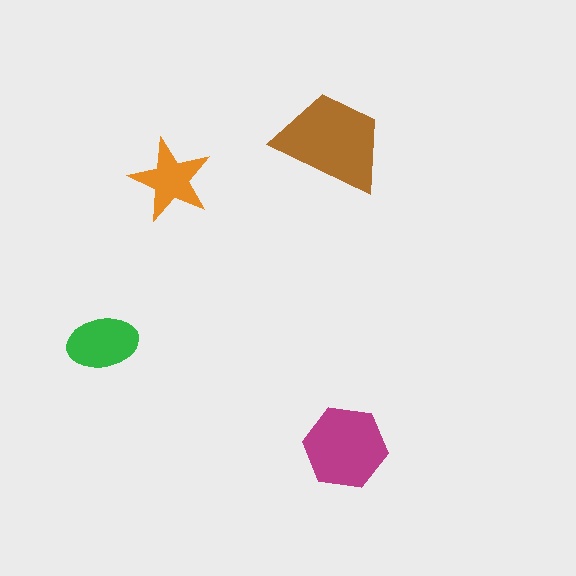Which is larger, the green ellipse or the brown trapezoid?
The brown trapezoid.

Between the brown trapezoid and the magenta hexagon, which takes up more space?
The brown trapezoid.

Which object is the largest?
The brown trapezoid.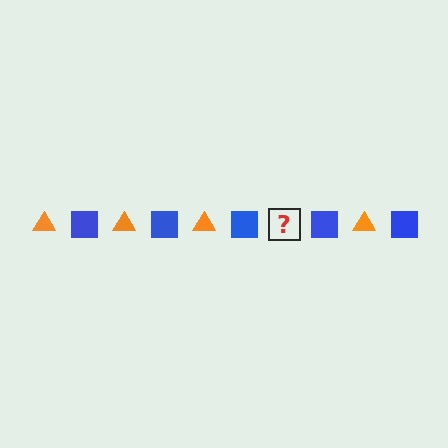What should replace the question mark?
The question mark should be replaced with an orange triangle.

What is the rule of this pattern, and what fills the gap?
The rule is that the pattern alternates between orange triangle and blue square. The gap should be filled with an orange triangle.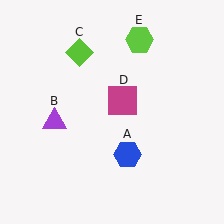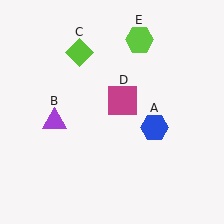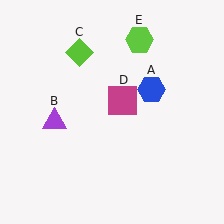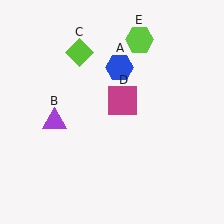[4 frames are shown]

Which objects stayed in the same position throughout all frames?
Purple triangle (object B) and lime diamond (object C) and magenta square (object D) and lime hexagon (object E) remained stationary.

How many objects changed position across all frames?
1 object changed position: blue hexagon (object A).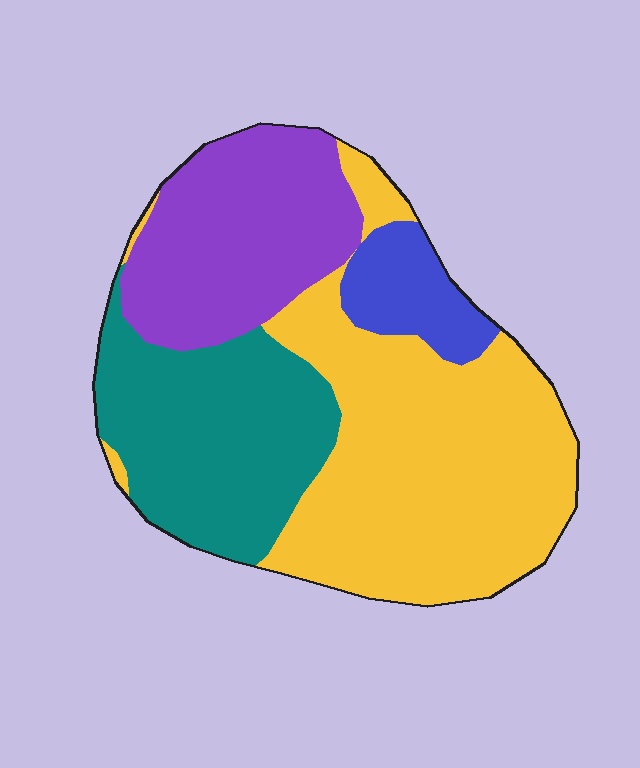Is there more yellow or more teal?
Yellow.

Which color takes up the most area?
Yellow, at roughly 45%.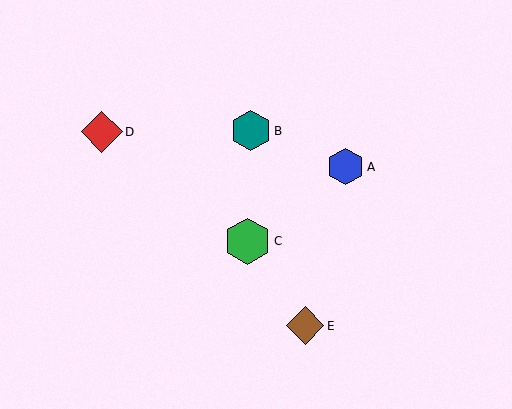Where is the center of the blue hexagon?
The center of the blue hexagon is at (346, 167).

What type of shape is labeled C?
Shape C is a green hexagon.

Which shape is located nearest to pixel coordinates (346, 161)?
The blue hexagon (labeled A) at (346, 167) is nearest to that location.